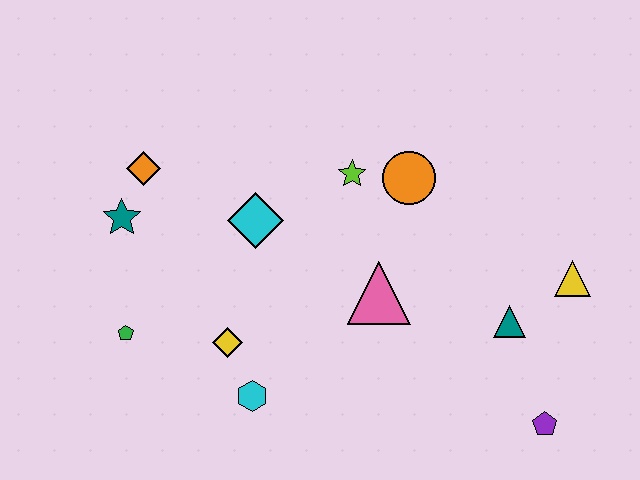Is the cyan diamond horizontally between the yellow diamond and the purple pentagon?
Yes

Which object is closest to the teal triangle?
The yellow triangle is closest to the teal triangle.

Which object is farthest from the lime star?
The purple pentagon is farthest from the lime star.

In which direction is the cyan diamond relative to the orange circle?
The cyan diamond is to the left of the orange circle.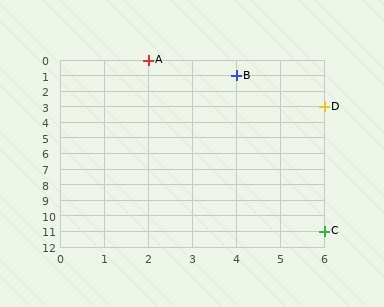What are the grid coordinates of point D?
Point D is at grid coordinates (6, 3).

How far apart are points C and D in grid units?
Points C and D are 8 rows apart.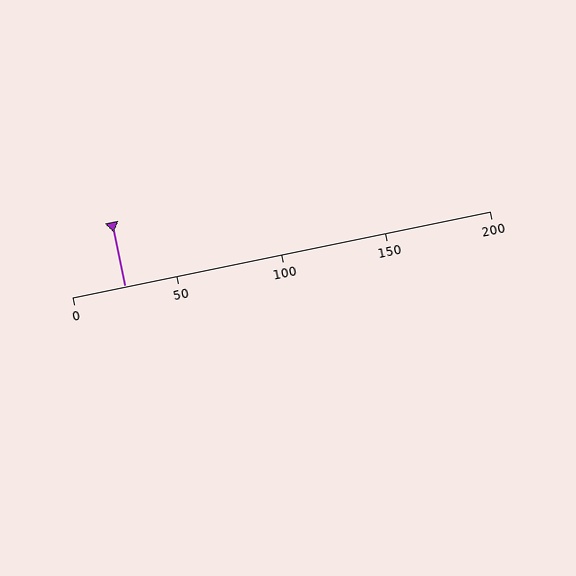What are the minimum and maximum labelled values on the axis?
The axis runs from 0 to 200.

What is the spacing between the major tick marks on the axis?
The major ticks are spaced 50 apart.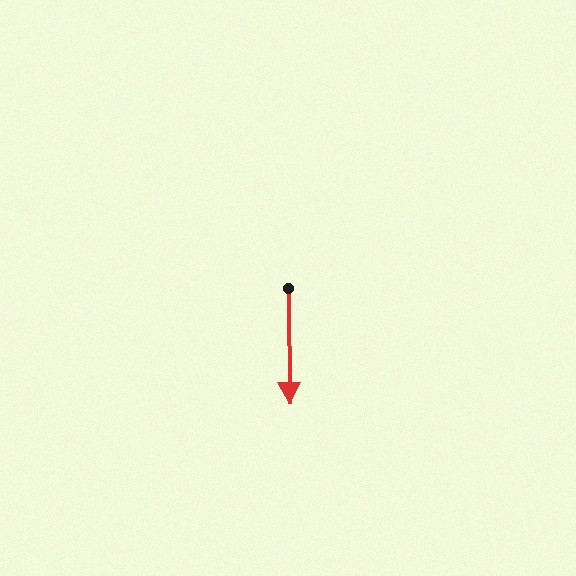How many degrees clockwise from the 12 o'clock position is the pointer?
Approximately 179 degrees.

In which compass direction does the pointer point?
South.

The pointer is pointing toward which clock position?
Roughly 6 o'clock.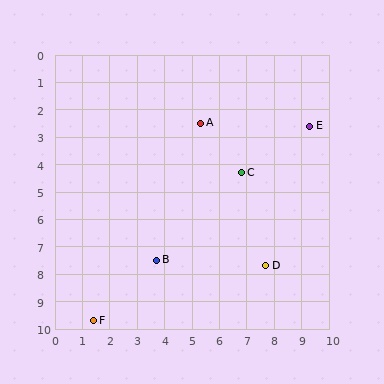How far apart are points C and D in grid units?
Points C and D are about 3.5 grid units apart.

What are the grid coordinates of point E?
Point E is at approximately (9.3, 2.6).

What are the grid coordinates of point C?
Point C is at approximately (6.8, 4.3).